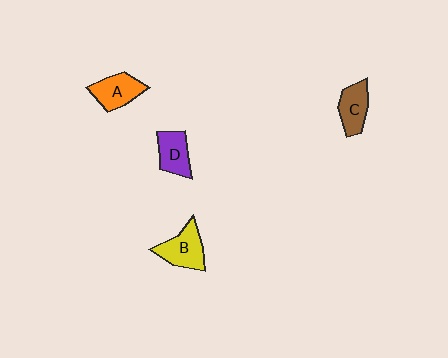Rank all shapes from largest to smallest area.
From largest to smallest: B (yellow), A (orange), D (purple), C (brown).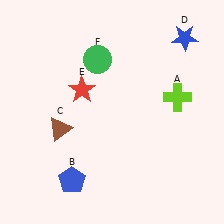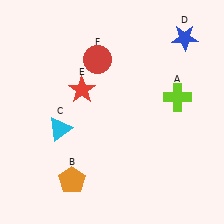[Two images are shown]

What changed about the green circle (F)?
In Image 1, F is green. In Image 2, it changed to red.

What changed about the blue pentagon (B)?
In Image 1, B is blue. In Image 2, it changed to orange.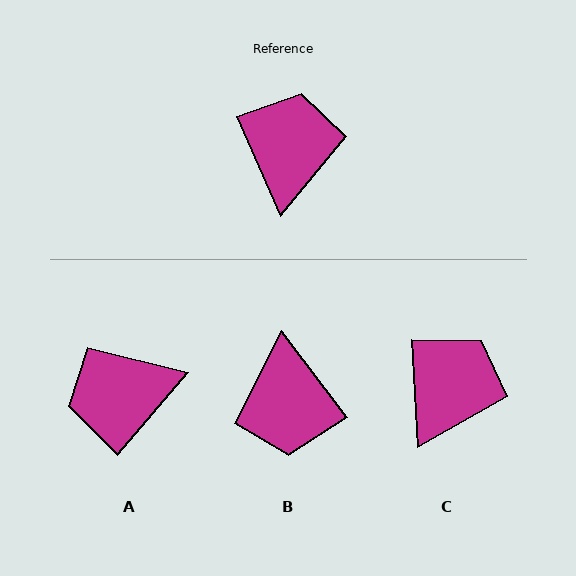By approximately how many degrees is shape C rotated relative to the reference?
Approximately 21 degrees clockwise.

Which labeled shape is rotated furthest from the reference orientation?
B, about 167 degrees away.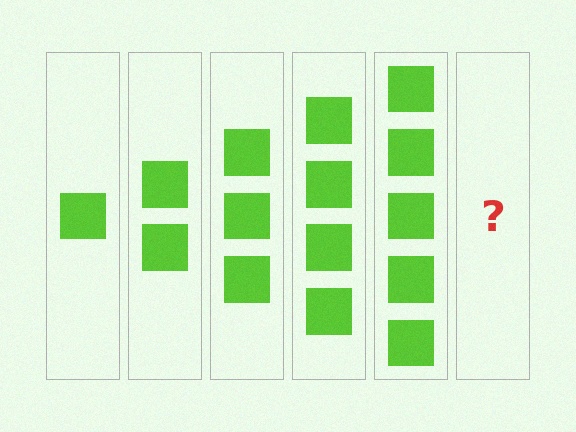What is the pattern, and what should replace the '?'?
The pattern is that each step adds one more square. The '?' should be 6 squares.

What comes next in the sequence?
The next element should be 6 squares.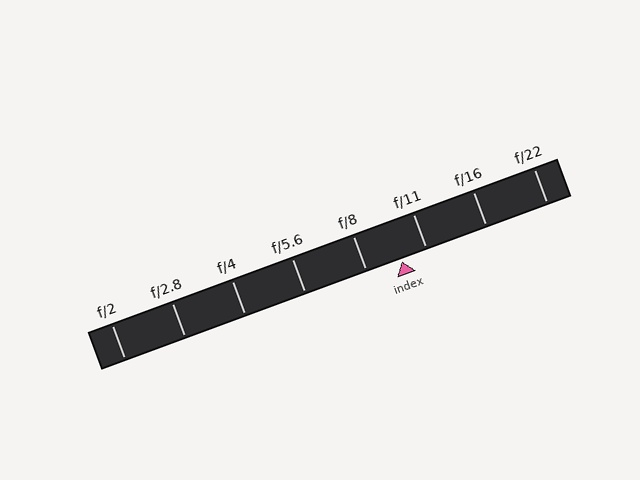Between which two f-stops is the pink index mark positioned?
The index mark is between f/8 and f/11.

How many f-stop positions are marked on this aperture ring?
There are 8 f-stop positions marked.